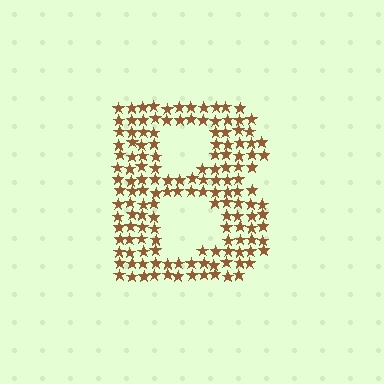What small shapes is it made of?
It is made of small stars.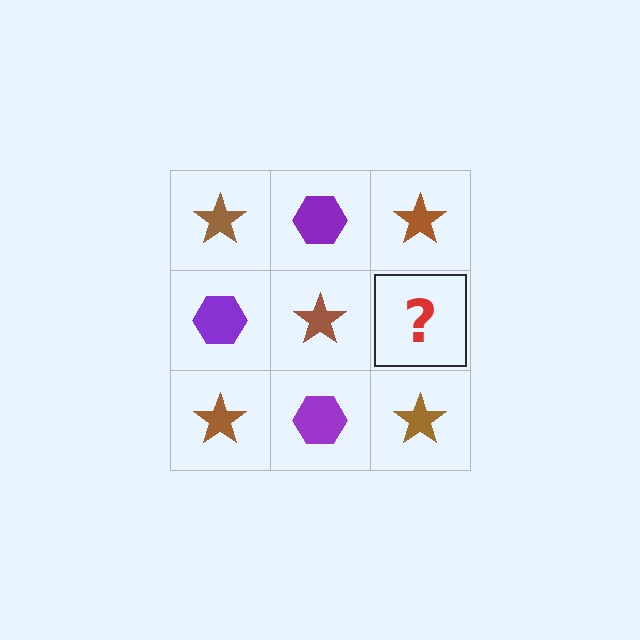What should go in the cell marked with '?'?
The missing cell should contain a purple hexagon.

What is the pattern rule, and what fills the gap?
The rule is that it alternates brown star and purple hexagon in a checkerboard pattern. The gap should be filled with a purple hexagon.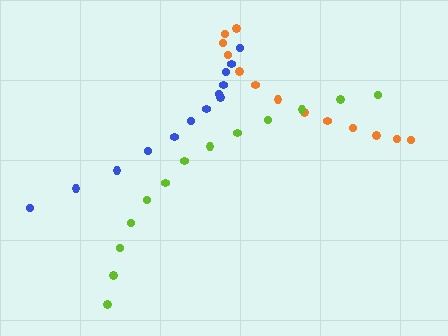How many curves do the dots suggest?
There are 3 distinct paths.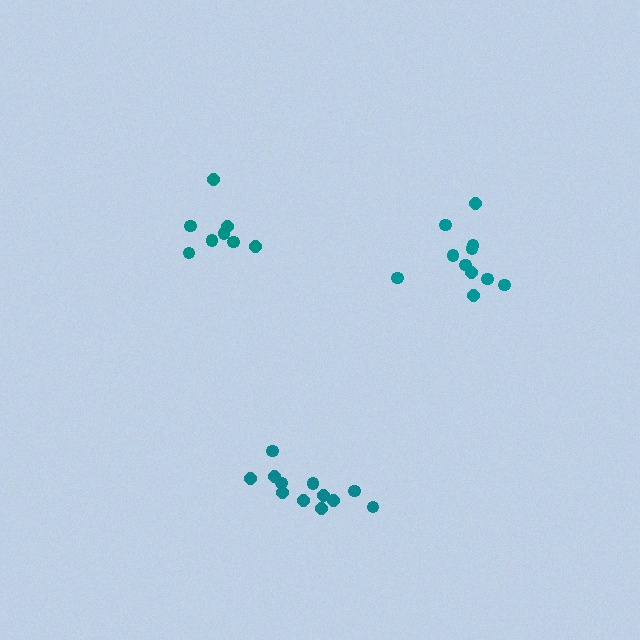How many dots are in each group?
Group 1: 8 dots, Group 2: 11 dots, Group 3: 12 dots (31 total).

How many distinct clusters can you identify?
There are 3 distinct clusters.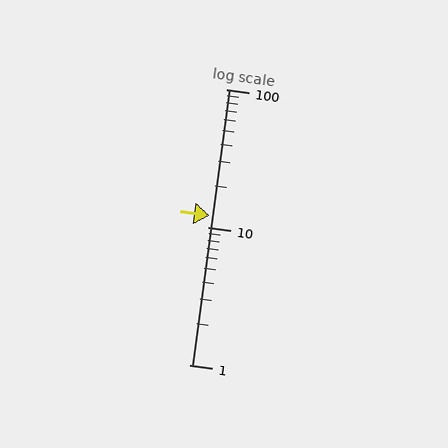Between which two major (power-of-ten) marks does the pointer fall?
The pointer is between 10 and 100.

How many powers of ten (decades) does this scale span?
The scale spans 2 decades, from 1 to 100.